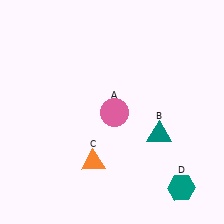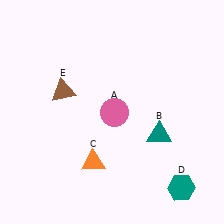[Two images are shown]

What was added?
A brown triangle (E) was added in Image 2.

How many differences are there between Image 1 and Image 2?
There is 1 difference between the two images.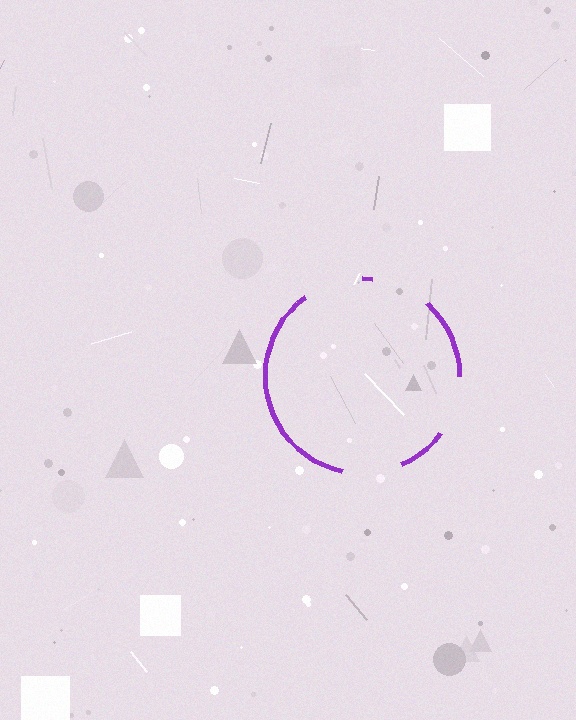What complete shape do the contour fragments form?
The contour fragments form a circle.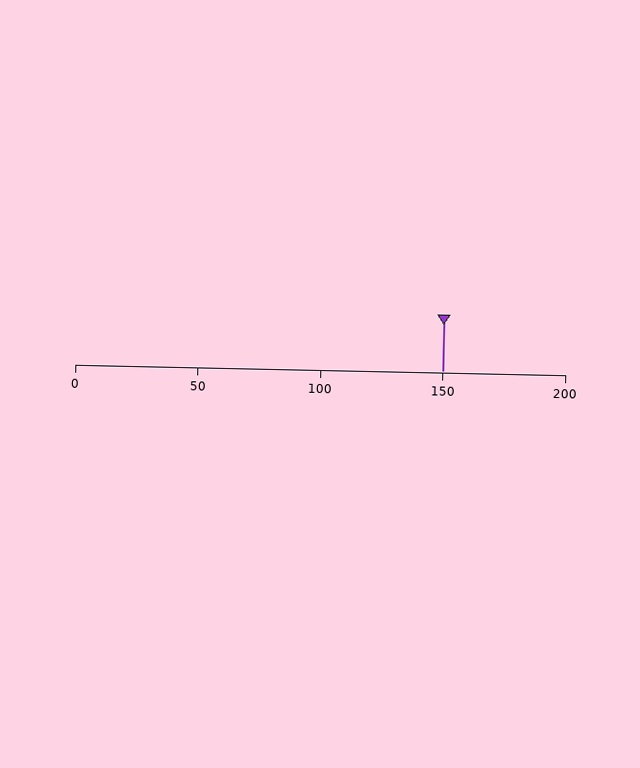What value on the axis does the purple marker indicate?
The marker indicates approximately 150.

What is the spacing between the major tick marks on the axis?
The major ticks are spaced 50 apart.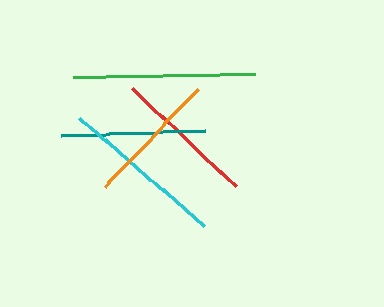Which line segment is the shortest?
The orange line is the shortest at approximately 135 pixels.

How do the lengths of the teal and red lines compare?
The teal and red lines are approximately the same length.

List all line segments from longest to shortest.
From longest to shortest: green, cyan, teal, red, orange.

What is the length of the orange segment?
The orange segment is approximately 135 pixels long.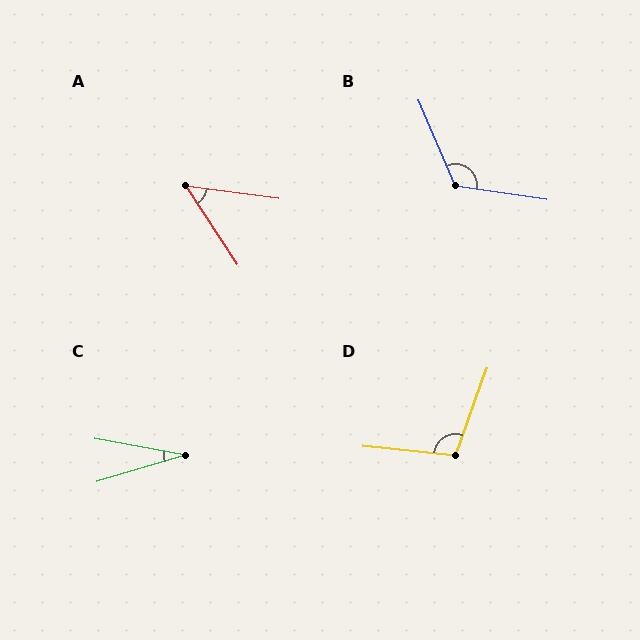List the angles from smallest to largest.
C (27°), A (49°), D (104°), B (122°).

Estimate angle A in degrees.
Approximately 49 degrees.